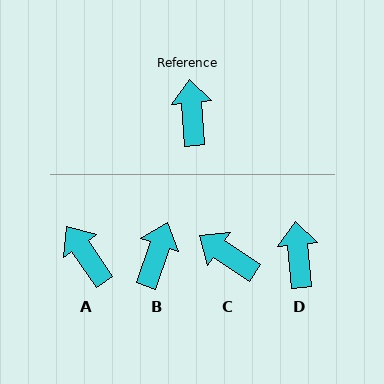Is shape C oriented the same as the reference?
No, it is off by about 51 degrees.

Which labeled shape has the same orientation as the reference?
D.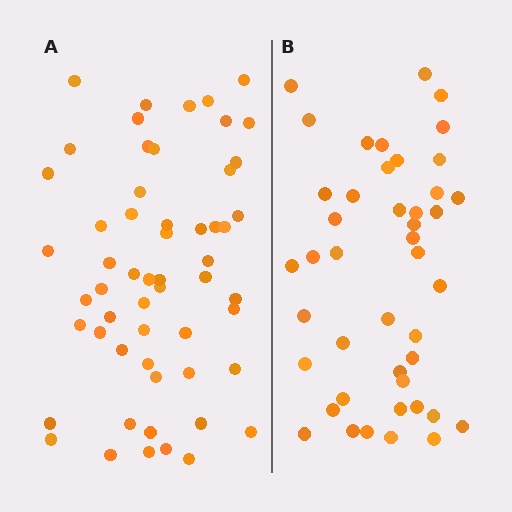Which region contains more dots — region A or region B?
Region A (the left region) has more dots.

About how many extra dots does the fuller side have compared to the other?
Region A has roughly 12 or so more dots than region B.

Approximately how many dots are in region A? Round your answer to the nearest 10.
About 60 dots. (The exact count is 56, which rounds to 60.)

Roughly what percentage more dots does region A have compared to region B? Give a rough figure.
About 25% more.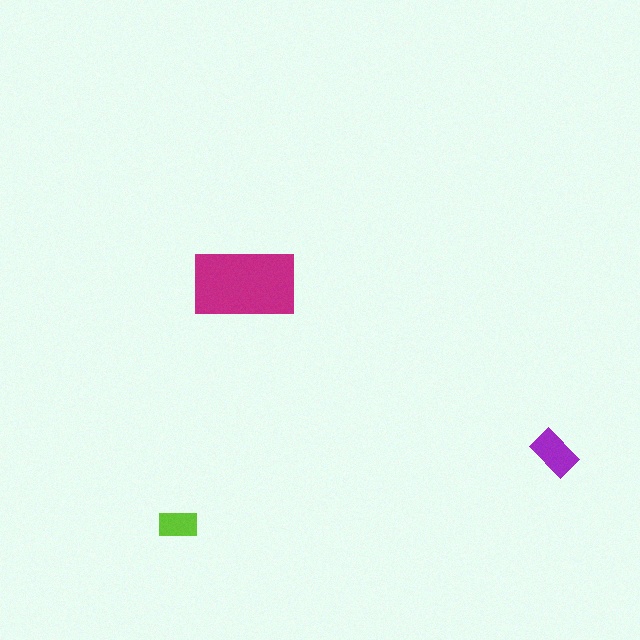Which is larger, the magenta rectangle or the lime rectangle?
The magenta one.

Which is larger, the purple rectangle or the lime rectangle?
The purple one.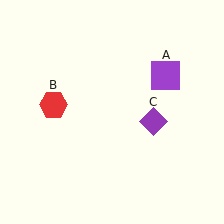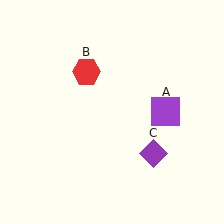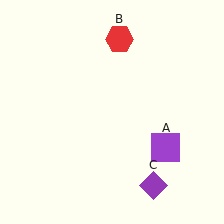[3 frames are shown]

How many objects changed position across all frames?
3 objects changed position: purple square (object A), red hexagon (object B), purple diamond (object C).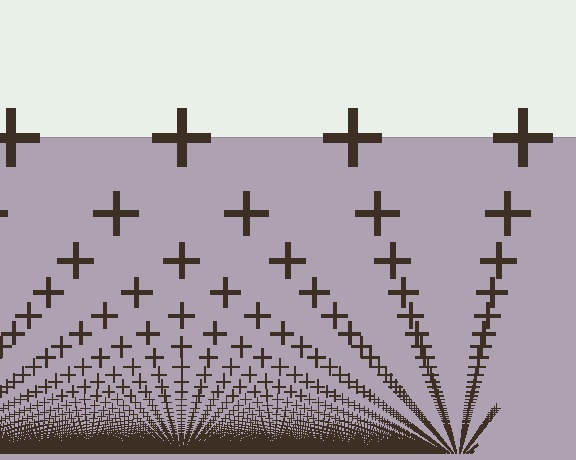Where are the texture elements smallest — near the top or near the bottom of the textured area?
Near the bottom.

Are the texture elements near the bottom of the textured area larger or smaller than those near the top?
Smaller. The gradient is inverted — elements near the bottom are smaller and denser.